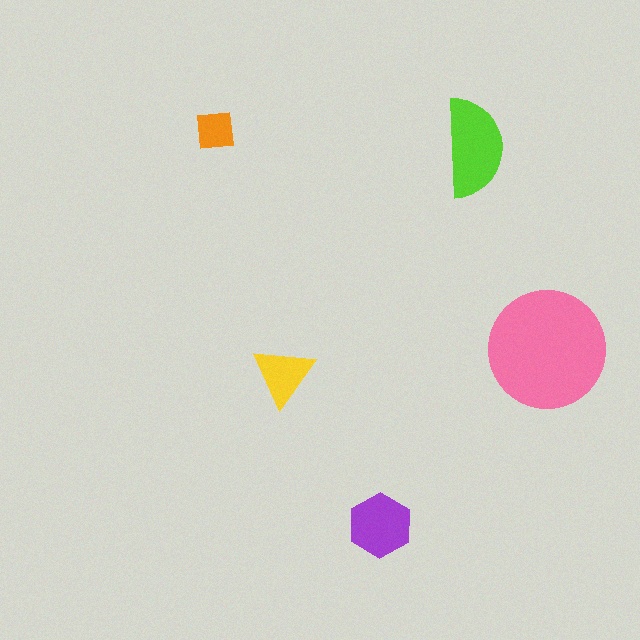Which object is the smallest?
The orange square.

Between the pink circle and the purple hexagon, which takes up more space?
The pink circle.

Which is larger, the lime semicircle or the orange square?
The lime semicircle.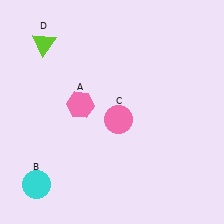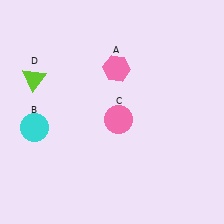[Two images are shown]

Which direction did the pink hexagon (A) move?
The pink hexagon (A) moved up.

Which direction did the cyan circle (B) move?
The cyan circle (B) moved up.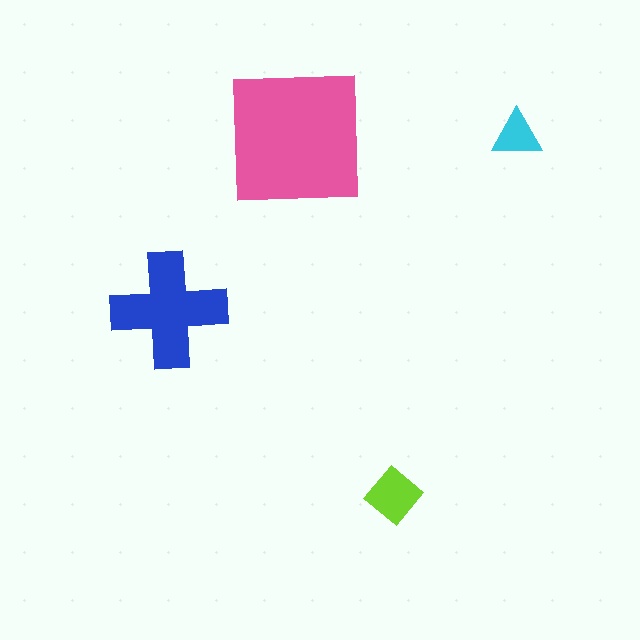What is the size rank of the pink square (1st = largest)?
1st.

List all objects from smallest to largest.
The cyan triangle, the lime diamond, the blue cross, the pink square.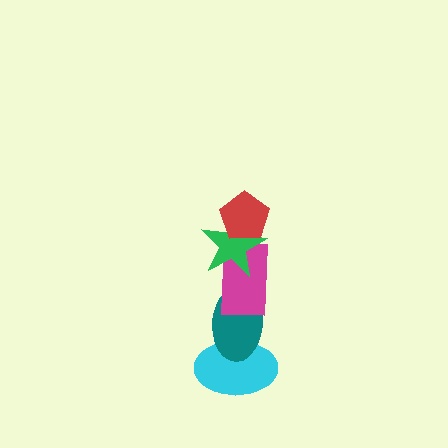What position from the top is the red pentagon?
The red pentagon is 1st from the top.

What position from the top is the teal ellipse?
The teal ellipse is 4th from the top.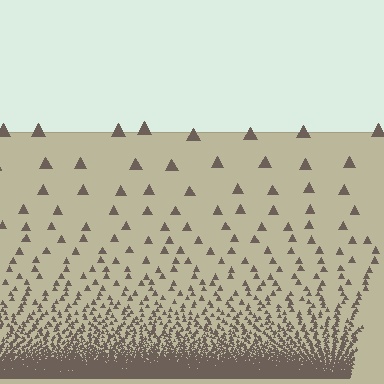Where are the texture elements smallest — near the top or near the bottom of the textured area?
Near the bottom.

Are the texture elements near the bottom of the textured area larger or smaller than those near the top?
Smaller. The gradient is inverted — elements near the bottom are smaller and denser.